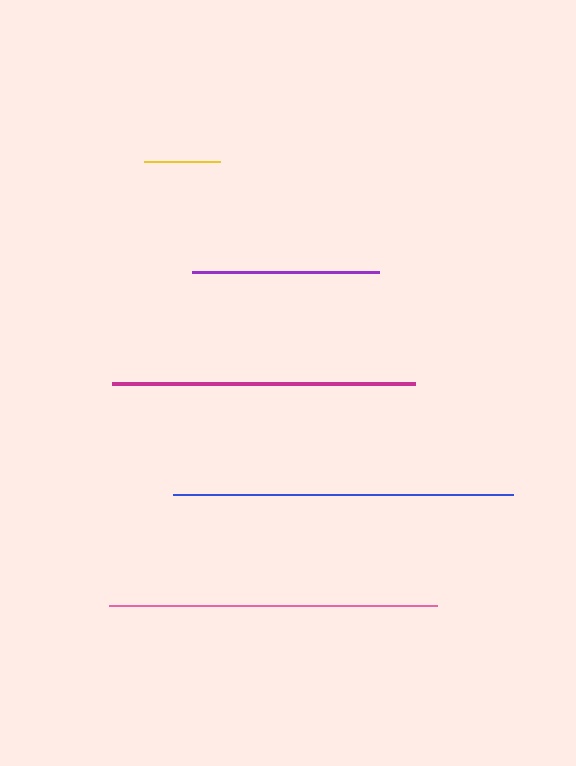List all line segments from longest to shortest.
From longest to shortest: blue, pink, magenta, purple, yellow.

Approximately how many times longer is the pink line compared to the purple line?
The pink line is approximately 1.7 times the length of the purple line.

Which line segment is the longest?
The blue line is the longest at approximately 340 pixels.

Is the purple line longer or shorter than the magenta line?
The magenta line is longer than the purple line.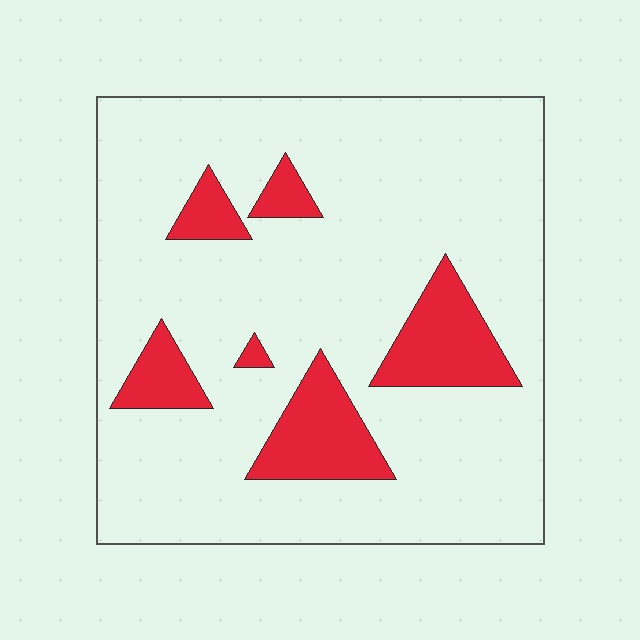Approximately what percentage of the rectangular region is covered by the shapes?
Approximately 15%.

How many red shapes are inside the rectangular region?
6.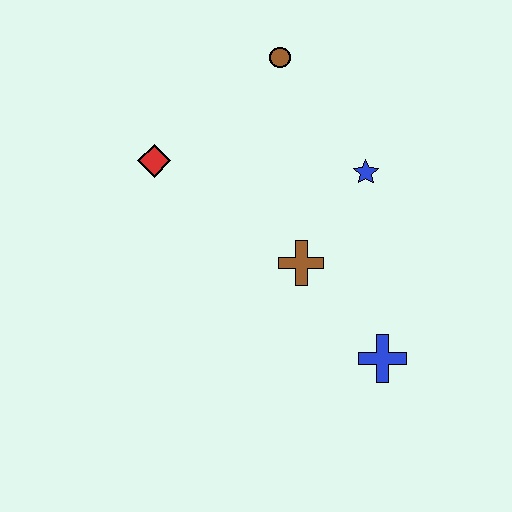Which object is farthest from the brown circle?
The blue cross is farthest from the brown circle.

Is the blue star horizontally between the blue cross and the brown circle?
Yes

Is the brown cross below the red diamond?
Yes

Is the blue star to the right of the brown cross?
Yes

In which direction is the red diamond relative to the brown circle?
The red diamond is to the left of the brown circle.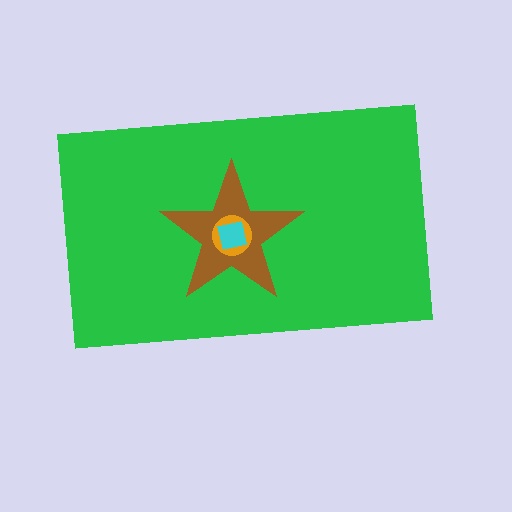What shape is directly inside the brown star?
The orange circle.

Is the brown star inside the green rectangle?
Yes.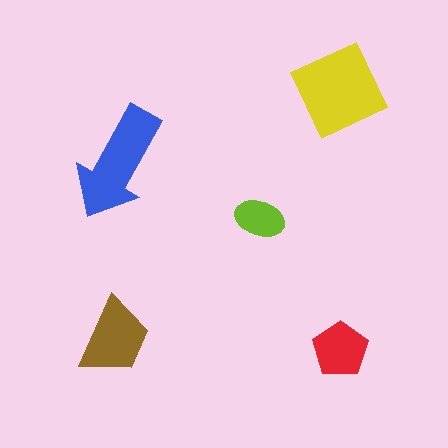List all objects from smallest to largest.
The lime ellipse, the red pentagon, the brown trapezoid, the blue arrow, the yellow square.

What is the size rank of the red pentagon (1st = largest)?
4th.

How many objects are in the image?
There are 5 objects in the image.